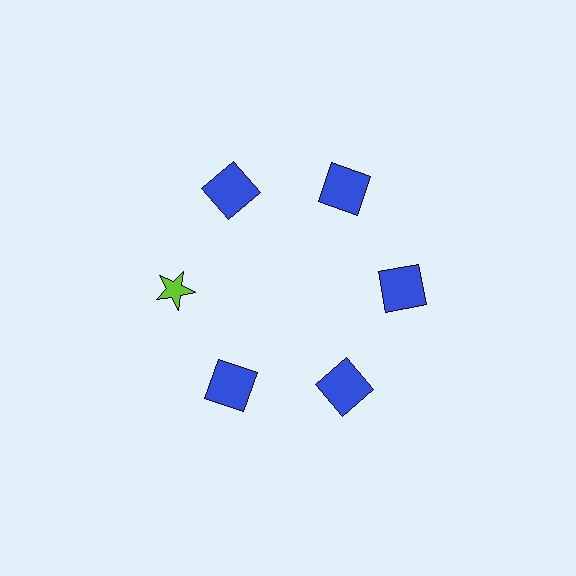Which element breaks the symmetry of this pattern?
The lime star at roughly the 9 o'clock position breaks the symmetry. All other shapes are blue squares.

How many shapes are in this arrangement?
There are 6 shapes arranged in a ring pattern.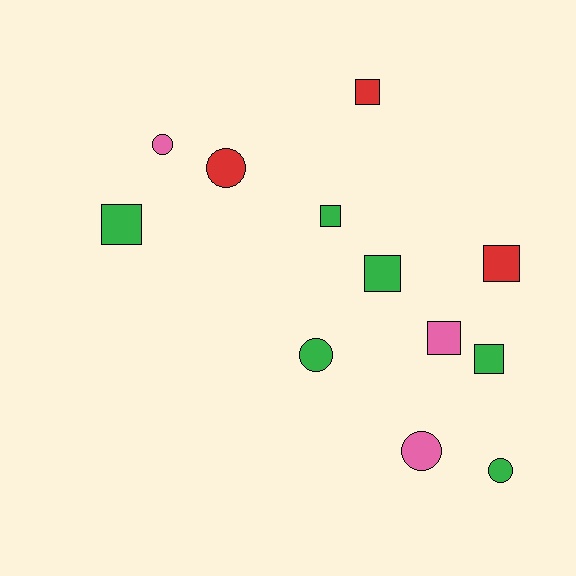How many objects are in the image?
There are 12 objects.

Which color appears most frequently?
Green, with 6 objects.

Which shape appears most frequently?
Square, with 7 objects.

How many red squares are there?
There are 2 red squares.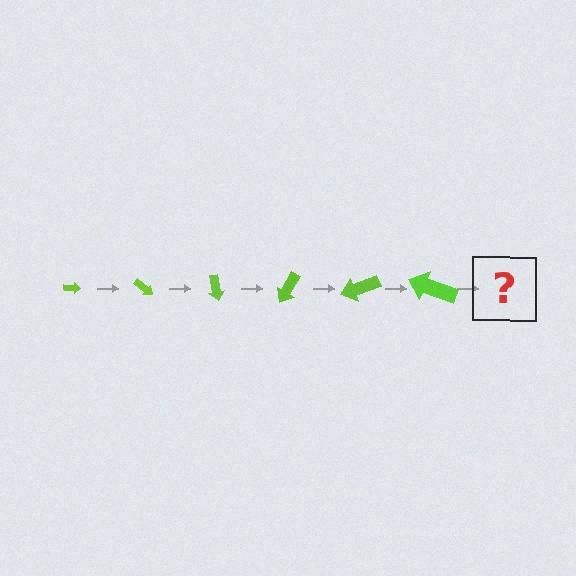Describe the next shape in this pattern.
It should be an arrow, larger than the previous one and rotated 240 degrees from the start.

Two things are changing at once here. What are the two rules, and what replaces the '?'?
The two rules are that the arrow grows larger each step and it rotates 40 degrees each step. The '?' should be an arrow, larger than the previous one and rotated 240 degrees from the start.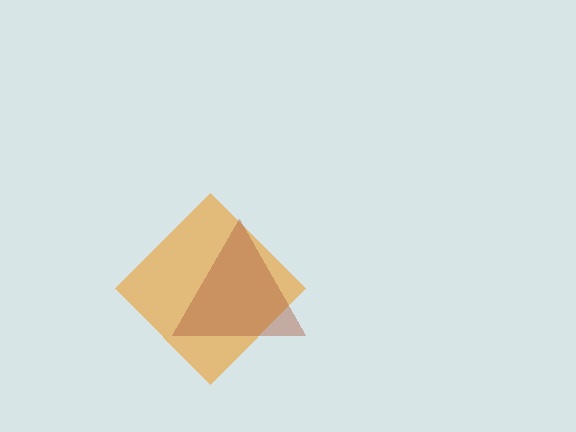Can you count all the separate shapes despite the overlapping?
Yes, there are 2 separate shapes.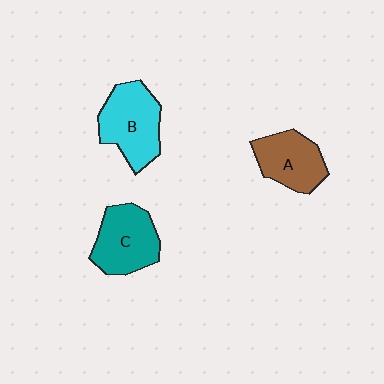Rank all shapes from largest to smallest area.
From largest to smallest: B (cyan), C (teal), A (brown).